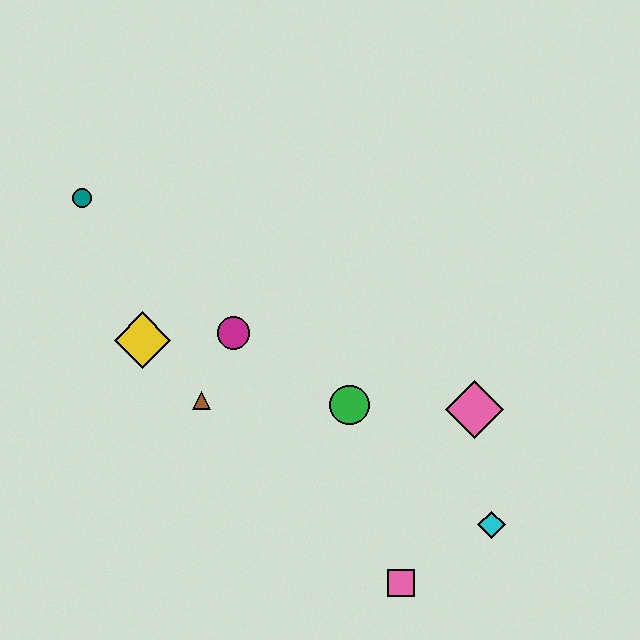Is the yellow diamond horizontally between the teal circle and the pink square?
Yes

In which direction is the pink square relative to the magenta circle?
The pink square is below the magenta circle.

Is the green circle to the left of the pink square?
Yes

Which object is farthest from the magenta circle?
The cyan diamond is farthest from the magenta circle.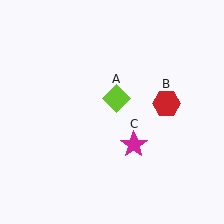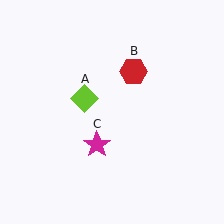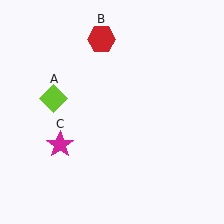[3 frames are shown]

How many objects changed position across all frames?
3 objects changed position: lime diamond (object A), red hexagon (object B), magenta star (object C).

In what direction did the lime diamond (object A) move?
The lime diamond (object A) moved left.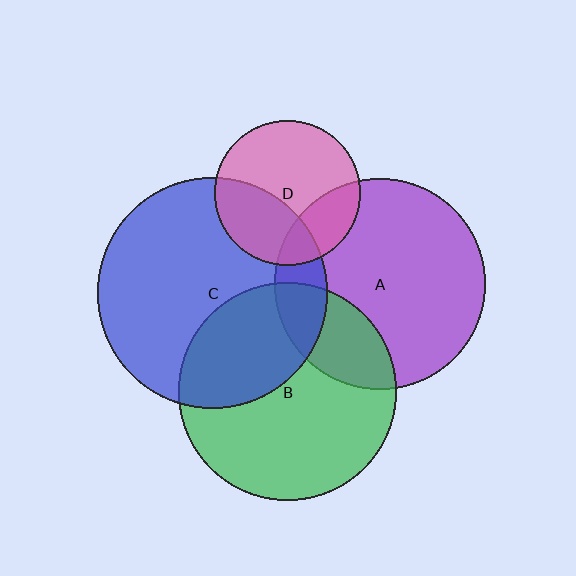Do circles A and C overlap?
Yes.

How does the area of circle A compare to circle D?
Approximately 2.1 times.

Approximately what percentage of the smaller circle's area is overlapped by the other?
Approximately 15%.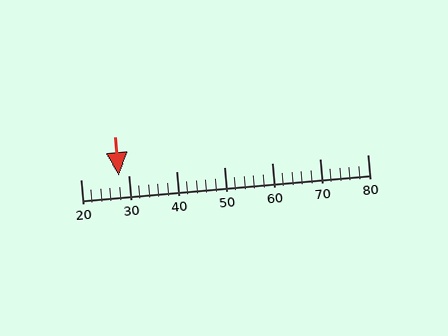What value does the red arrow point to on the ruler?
The red arrow points to approximately 28.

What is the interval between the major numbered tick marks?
The major tick marks are spaced 10 units apart.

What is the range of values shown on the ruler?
The ruler shows values from 20 to 80.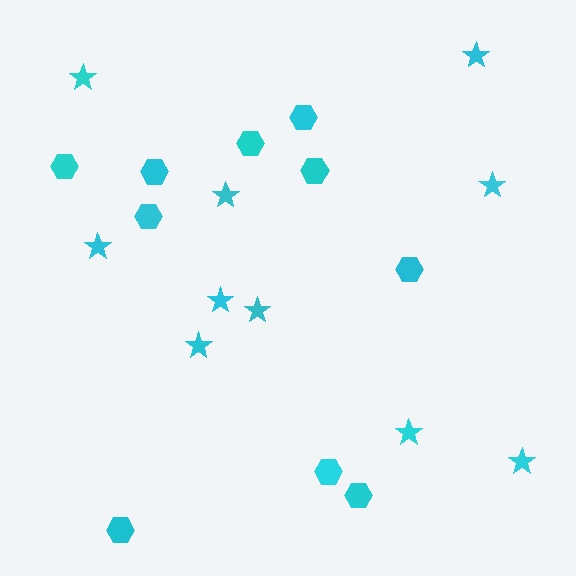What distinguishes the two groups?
There are 2 groups: one group of stars (10) and one group of hexagons (10).